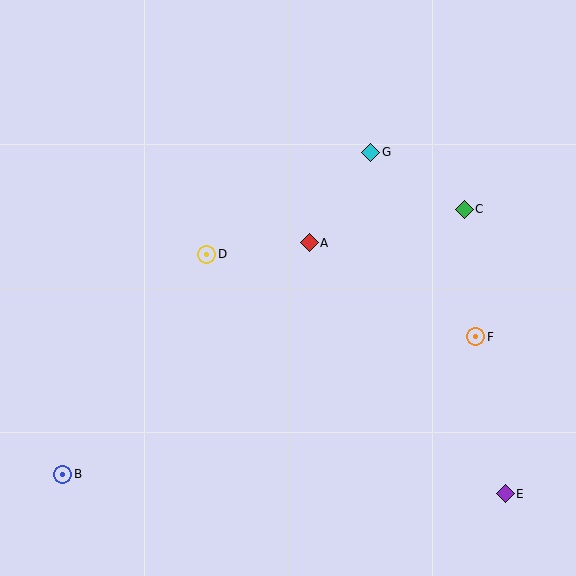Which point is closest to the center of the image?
Point A at (309, 243) is closest to the center.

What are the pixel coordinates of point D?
Point D is at (207, 254).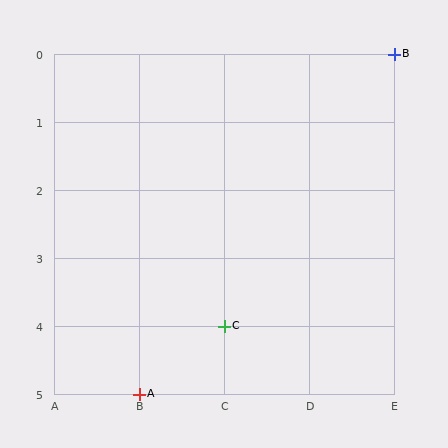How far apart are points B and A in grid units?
Points B and A are 3 columns and 5 rows apart (about 5.8 grid units diagonally).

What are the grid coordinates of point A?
Point A is at grid coordinates (B, 5).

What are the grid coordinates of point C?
Point C is at grid coordinates (C, 4).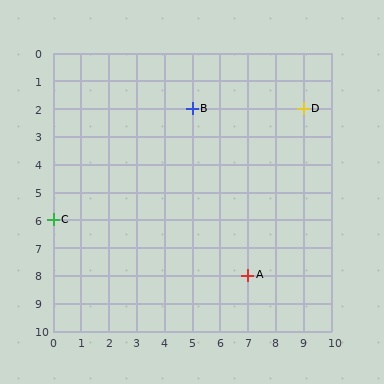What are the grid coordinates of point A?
Point A is at grid coordinates (7, 8).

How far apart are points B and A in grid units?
Points B and A are 2 columns and 6 rows apart (about 6.3 grid units diagonally).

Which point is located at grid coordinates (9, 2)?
Point D is at (9, 2).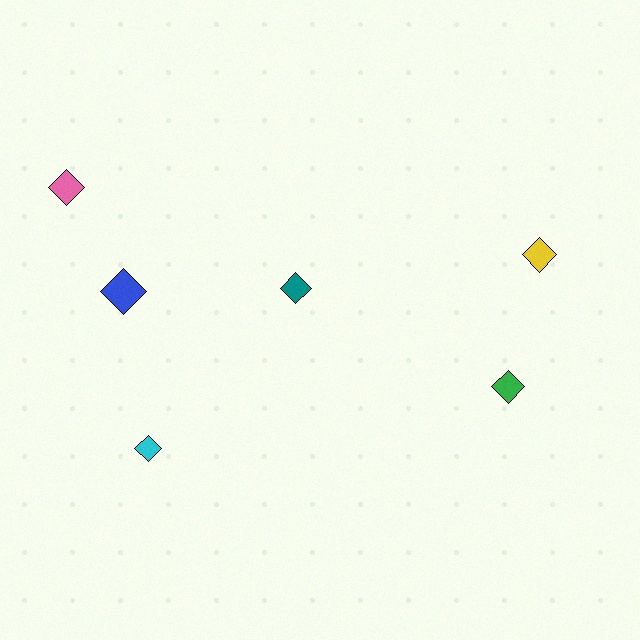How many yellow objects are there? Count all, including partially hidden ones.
There is 1 yellow object.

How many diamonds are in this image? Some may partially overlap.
There are 6 diamonds.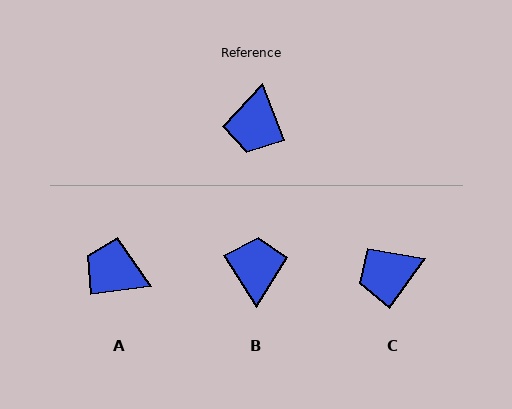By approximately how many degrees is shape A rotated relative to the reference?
Approximately 103 degrees clockwise.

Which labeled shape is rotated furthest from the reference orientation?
B, about 168 degrees away.